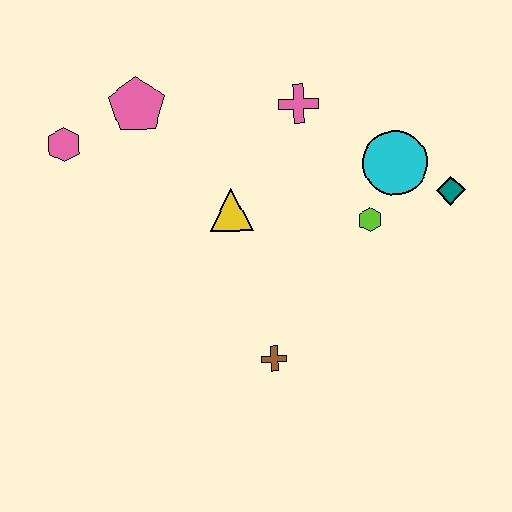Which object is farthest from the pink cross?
The brown cross is farthest from the pink cross.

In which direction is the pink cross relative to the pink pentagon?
The pink cross is to the right of the pink pentagon.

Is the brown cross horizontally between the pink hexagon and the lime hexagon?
Yes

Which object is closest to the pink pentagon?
The pink hexagon is closest to the pink pentagon.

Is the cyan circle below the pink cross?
Yes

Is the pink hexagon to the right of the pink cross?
No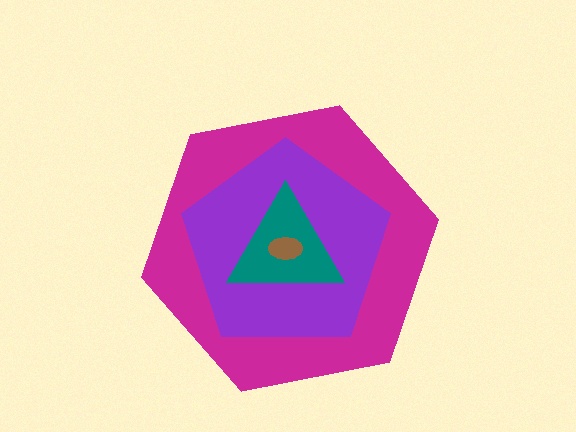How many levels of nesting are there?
4.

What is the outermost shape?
The magenta hexagon.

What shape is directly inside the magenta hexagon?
The purple pentagon.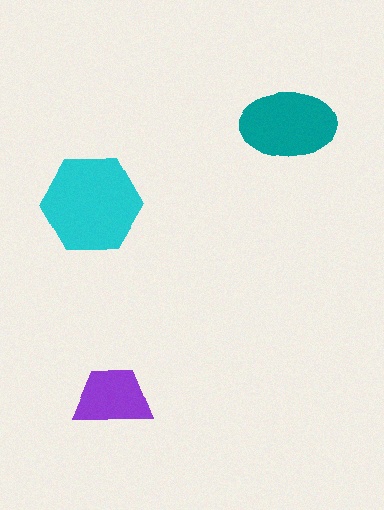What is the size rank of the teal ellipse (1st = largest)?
2nd.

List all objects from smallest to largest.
The purple trapezoid, the teal ellipse, the cyan hexagon.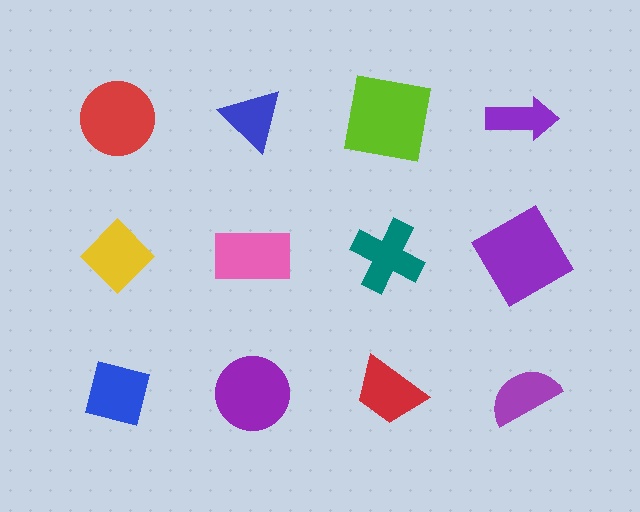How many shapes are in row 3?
4 shapes.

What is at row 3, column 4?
A purple semicircle.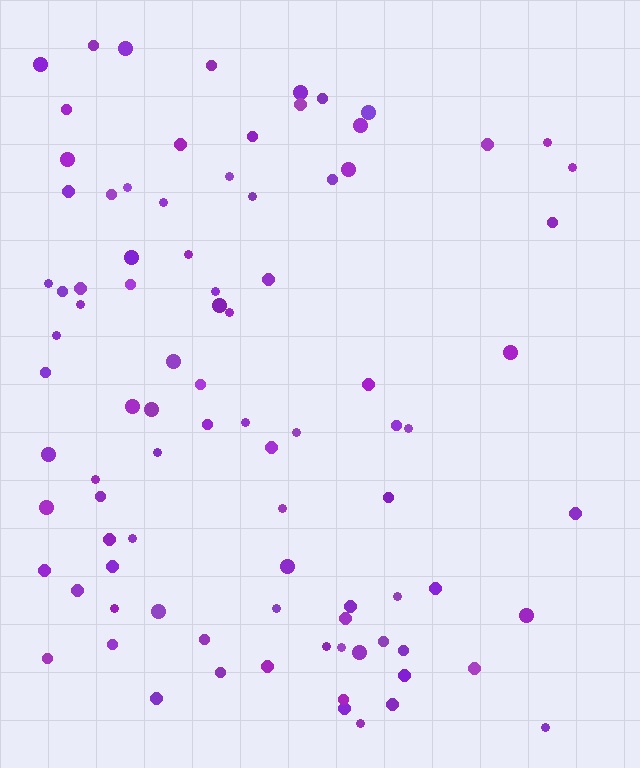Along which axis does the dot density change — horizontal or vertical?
Horizontal.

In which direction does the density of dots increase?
From right to left, with the left side densest.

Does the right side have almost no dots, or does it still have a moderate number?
Still a moderate number, just noticeably fewer than the left.